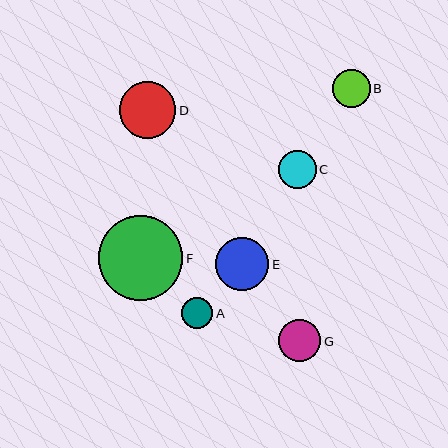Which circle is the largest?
Circle F is the largest with a size of approximately 85 pixels.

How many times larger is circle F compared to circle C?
Circle F is approximately 2.2 times the size of circle C.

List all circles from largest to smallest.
From largest to smallest: F, D, E, G, B, C, A.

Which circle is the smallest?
Circle A is the smallest with a size of approximately 31 pixels.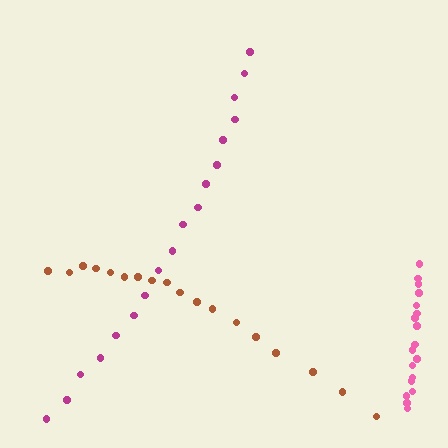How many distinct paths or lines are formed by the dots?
There are 3 distinct paths.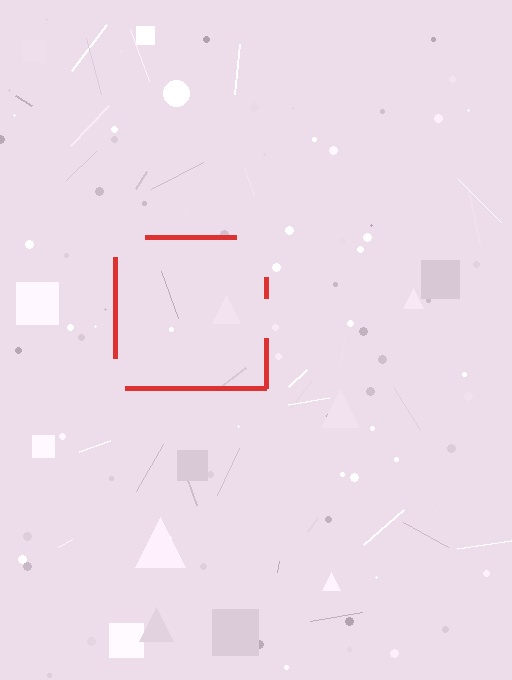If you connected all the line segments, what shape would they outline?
They would outline a square.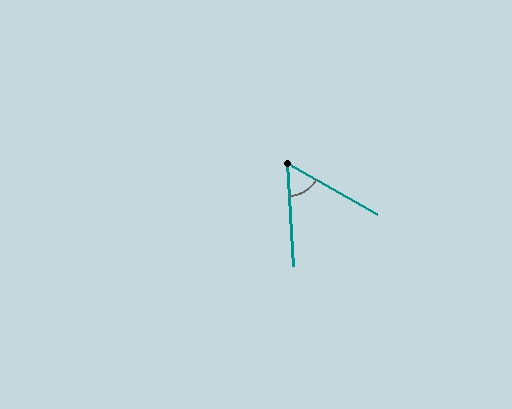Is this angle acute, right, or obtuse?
It is acute.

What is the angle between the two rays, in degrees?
Approximately 57 degrees.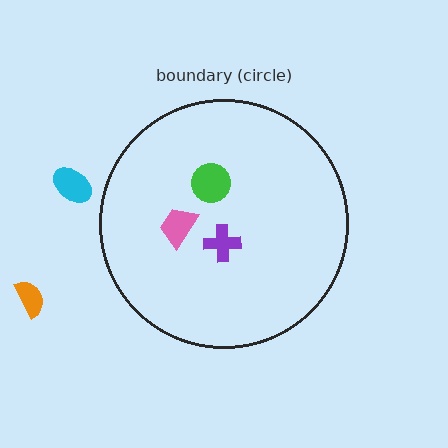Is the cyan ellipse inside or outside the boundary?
Outside.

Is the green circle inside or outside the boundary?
Inside.